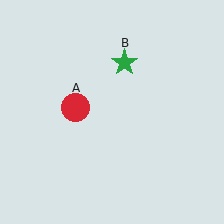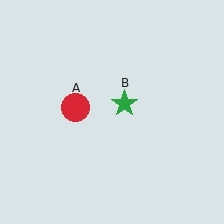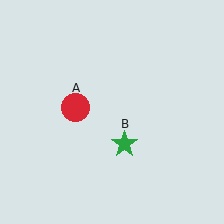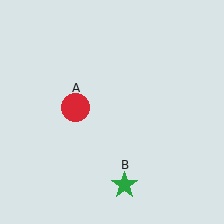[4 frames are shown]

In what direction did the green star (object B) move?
The green star (object B) moved down.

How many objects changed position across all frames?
1 object changed position: green star (object B).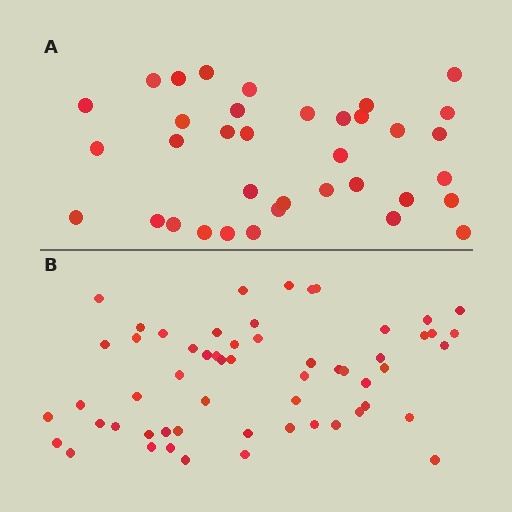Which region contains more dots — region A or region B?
Region B (the bottom region) has more dots.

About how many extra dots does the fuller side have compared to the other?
Region B has approximately 20 more dots than region A.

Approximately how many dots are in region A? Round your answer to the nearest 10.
About 40 dots. (The exact count is 36, which rounds to 40.)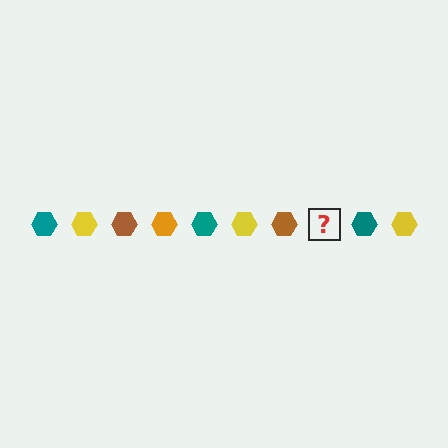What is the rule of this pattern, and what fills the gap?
The rule is that the pattern cycles through teal, yellow, brown, orange hexagons. The gap should be filled with an orange hexagon.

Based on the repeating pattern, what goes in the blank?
The blank should be an orange hexagon.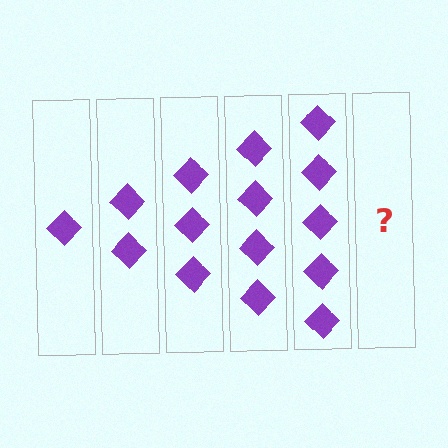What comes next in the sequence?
The next element should be 6 diamonds.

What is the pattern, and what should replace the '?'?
The pattern is that each step adds one more diamond. The '?' should be 6 diamonds.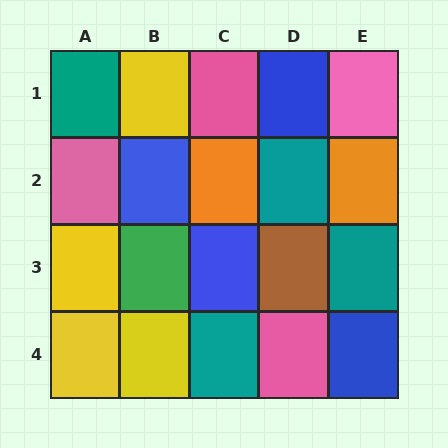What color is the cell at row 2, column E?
Orange.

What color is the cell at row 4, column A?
Yellow.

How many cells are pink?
4 cells are pink.